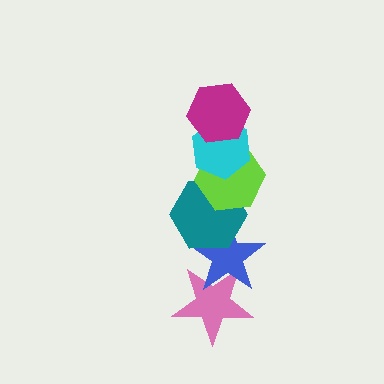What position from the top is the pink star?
The pink star is 6th from the top.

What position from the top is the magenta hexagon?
The magenta hexagon is 1st from the top.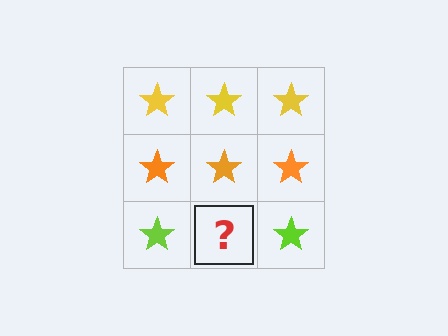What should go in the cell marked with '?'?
The missing cell should contain a lime star.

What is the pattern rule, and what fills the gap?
The rule is that each row has a consistent color. The gap should be filled with a lime star.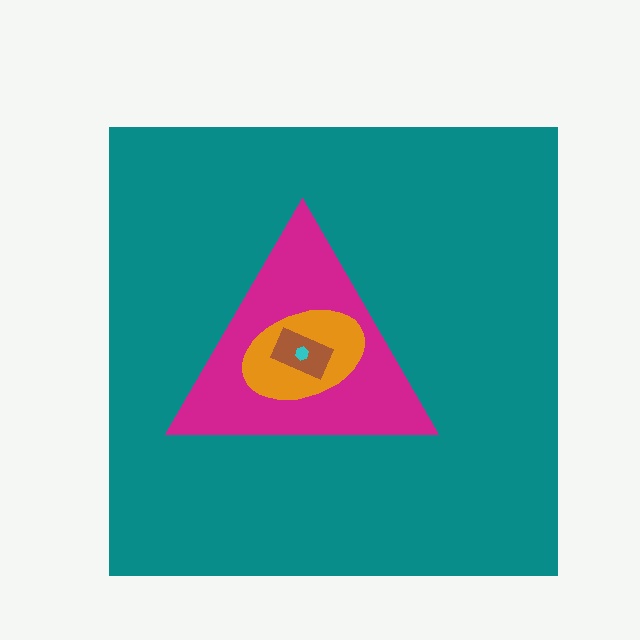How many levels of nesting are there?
5.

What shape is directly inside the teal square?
The magenta triangle.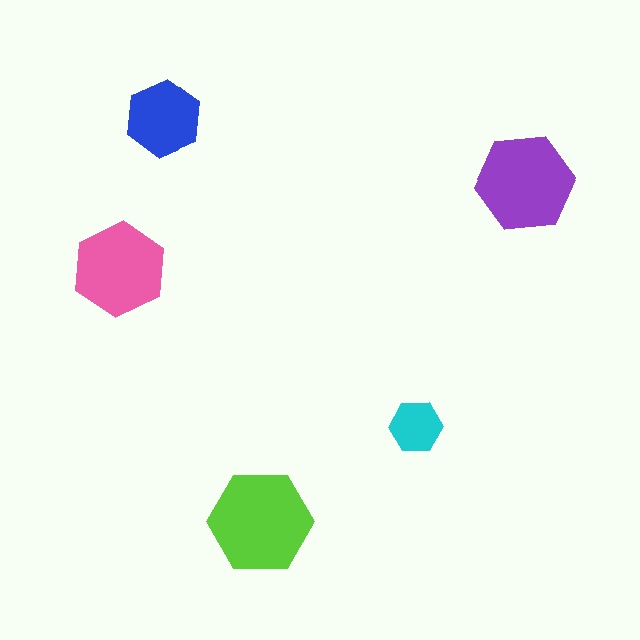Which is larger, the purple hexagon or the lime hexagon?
The lime one.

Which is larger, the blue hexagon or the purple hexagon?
The purple one.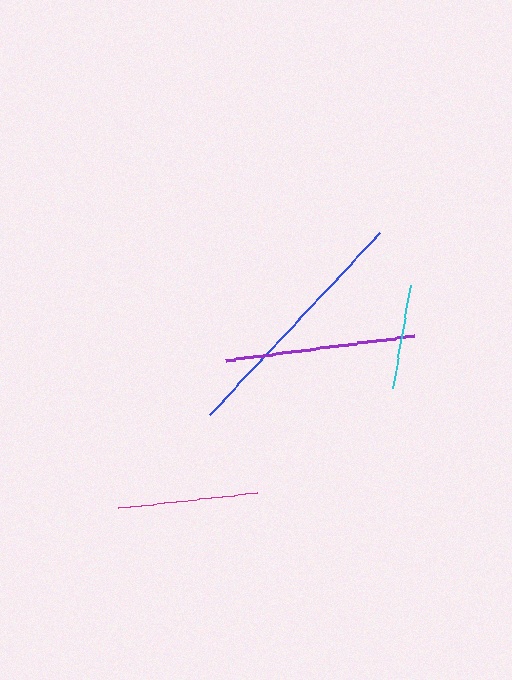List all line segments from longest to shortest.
From longest to shortest: blue, purple, magenta, cyan.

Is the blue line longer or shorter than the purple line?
The blue line is longer than the purple line.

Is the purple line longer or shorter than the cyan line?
The purple line is longer than the cyan line.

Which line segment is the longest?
The blue line is the longest at approximately 250 pixels.